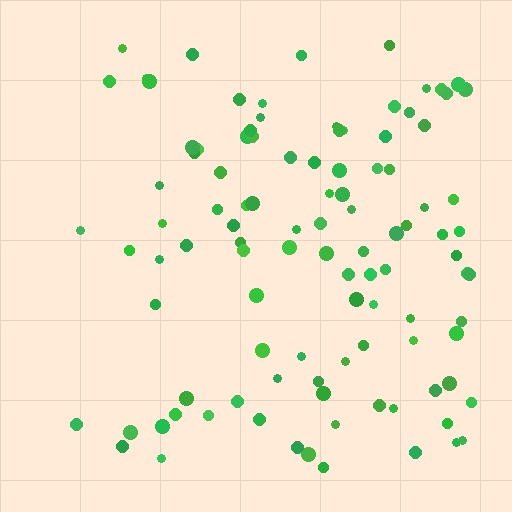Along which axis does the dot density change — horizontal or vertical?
Horizontal.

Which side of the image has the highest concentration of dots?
The right.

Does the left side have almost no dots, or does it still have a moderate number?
Still a moderate number, just noticeably fewer than the right.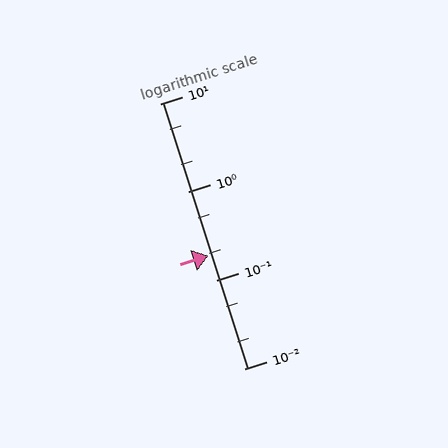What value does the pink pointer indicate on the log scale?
The pointer indicates approximately 0.19.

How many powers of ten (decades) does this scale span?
The scale spans 3 decades, from 0.01 to 10.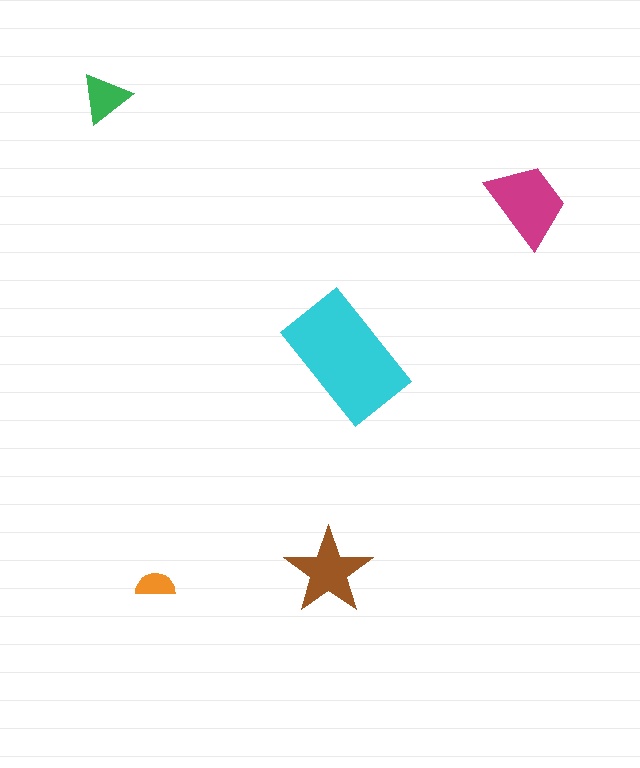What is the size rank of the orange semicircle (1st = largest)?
5th.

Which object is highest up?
The green triangle is topmost.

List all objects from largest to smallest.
The cyan rectangle, the magenta trapezoid, the brown star, the green triangle, the orange semicircle.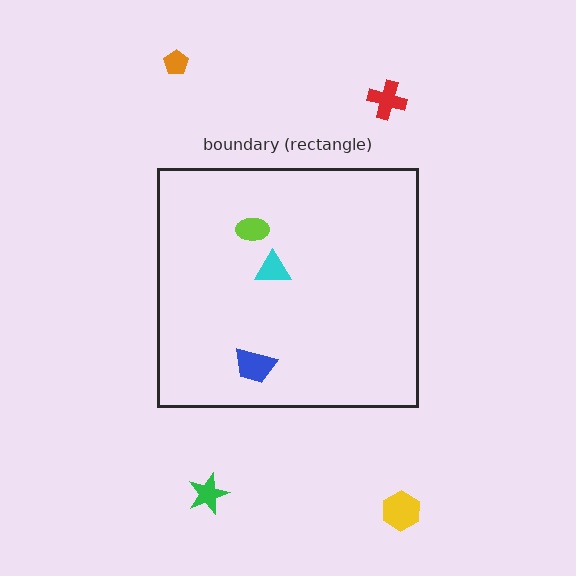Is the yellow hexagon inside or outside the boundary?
Outside.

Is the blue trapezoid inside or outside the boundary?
Inside.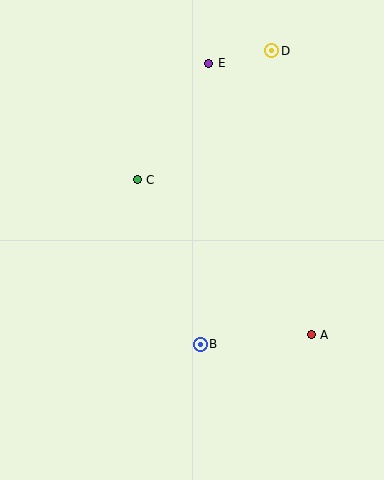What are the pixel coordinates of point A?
Point A is at (311, 335).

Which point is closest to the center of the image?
Point C at (137, 180) is closest to the center.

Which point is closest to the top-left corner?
Point E is closest to the top-left corner.